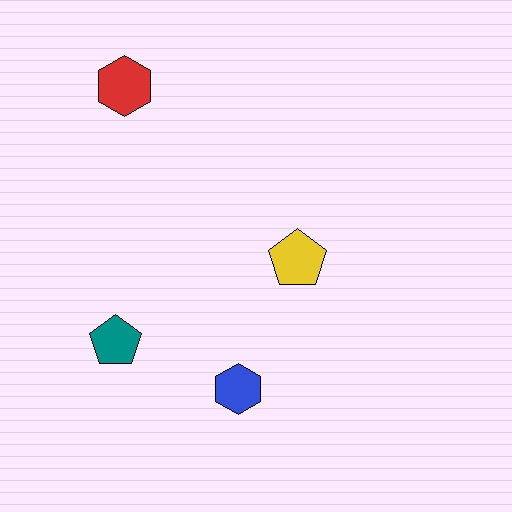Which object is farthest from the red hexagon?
The blue hexagon is farthest from the red hexagon.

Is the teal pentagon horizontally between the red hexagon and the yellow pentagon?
No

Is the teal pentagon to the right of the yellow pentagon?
No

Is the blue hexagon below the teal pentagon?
Yes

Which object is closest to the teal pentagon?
The blue hexagon is closest to the teal pentagon.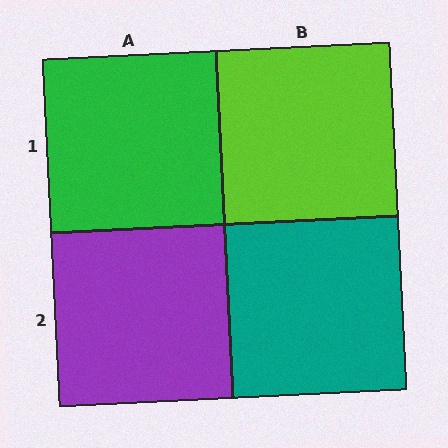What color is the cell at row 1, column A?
Green.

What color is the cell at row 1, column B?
Lime.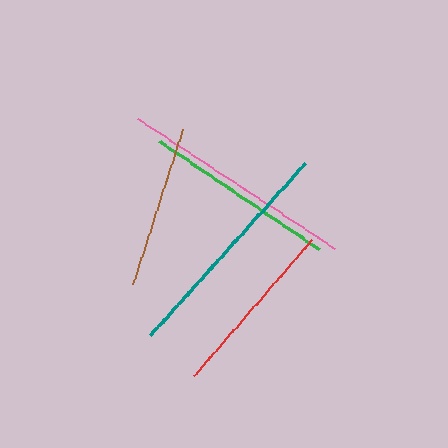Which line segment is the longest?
The pink line is the longest at approximately 235 pixels.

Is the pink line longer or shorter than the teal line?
The pink line is longer than the teal line.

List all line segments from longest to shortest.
From longest to shortest: pink, teal, green, red, brown.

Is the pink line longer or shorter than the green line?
The pink line is longer than the green line.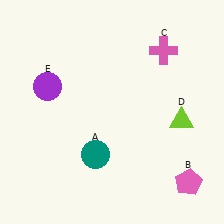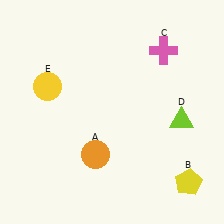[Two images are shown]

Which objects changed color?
A changed from teal to orange. B changed from pink to yellow. E changed from purple to yellow.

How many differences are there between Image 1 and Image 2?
There are 3 differences between the two images.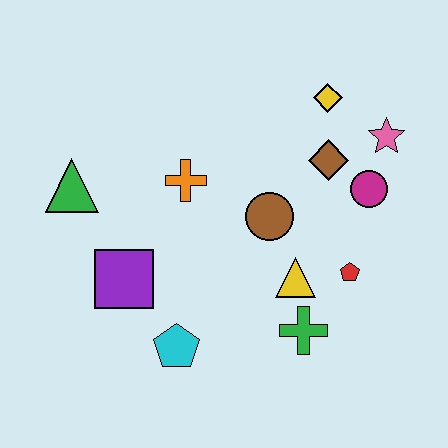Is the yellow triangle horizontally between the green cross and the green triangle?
Yes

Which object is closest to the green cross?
The yellow triangle is closest to the green cross.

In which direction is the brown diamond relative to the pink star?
The brown diamond is to the left of the pink star.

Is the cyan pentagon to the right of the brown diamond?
No